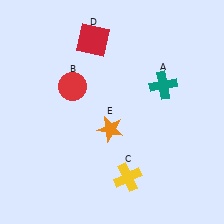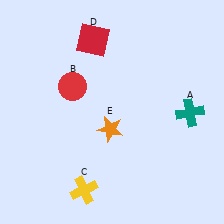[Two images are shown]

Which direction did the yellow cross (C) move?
The yellow cross (C) moved left.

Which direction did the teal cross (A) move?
The teal cross (A) moved down.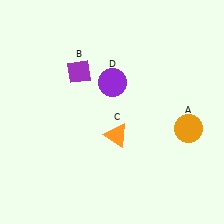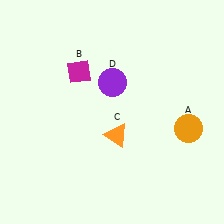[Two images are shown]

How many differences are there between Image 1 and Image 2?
There is 1 difference between the two images.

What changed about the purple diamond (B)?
In Image 1, B is purple. In Image 2, it changed to magenta.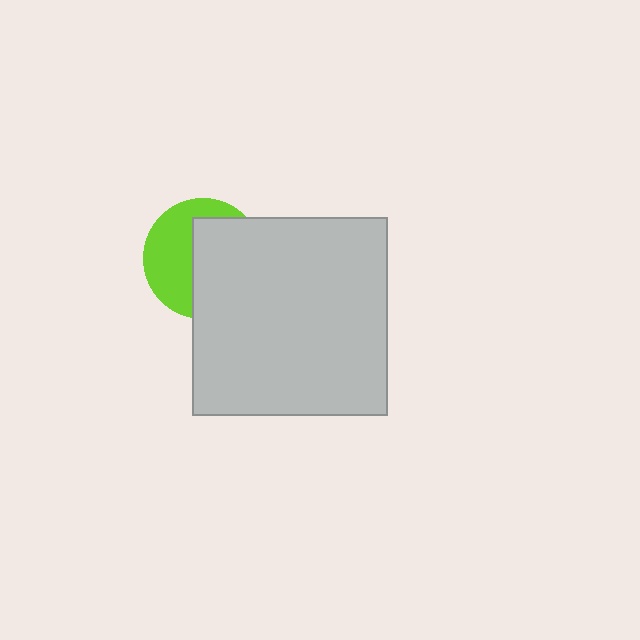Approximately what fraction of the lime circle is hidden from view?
Roughly 55% of the lime circle is hidden behind the light gray rectangle.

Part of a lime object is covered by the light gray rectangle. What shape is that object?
It is a circle.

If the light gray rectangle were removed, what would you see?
You would see the complete lime circle.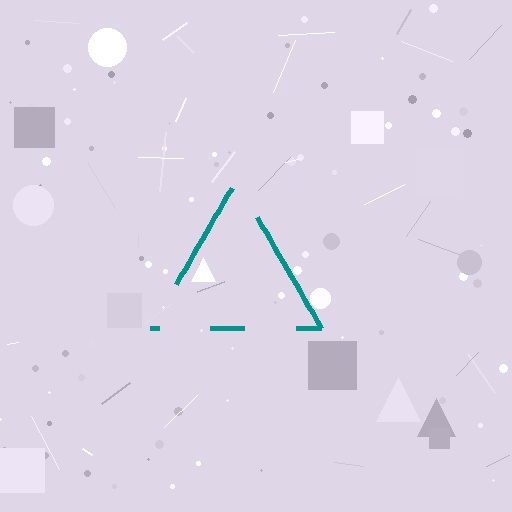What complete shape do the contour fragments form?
The contour fragments form a triangle.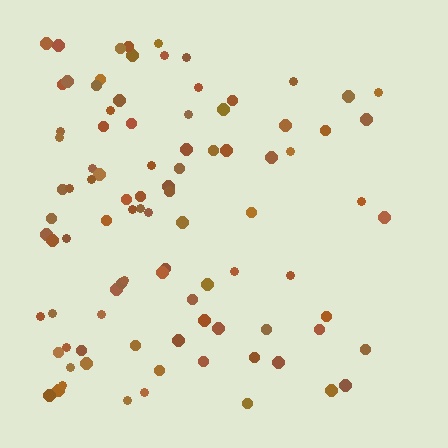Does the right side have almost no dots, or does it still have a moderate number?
Still a moderate number, just noticeably fewer than the left.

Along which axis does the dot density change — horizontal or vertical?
Horizontal.